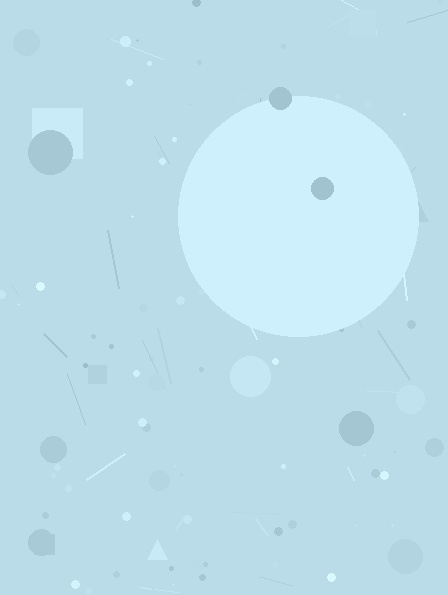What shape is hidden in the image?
A circle is hidden in the image.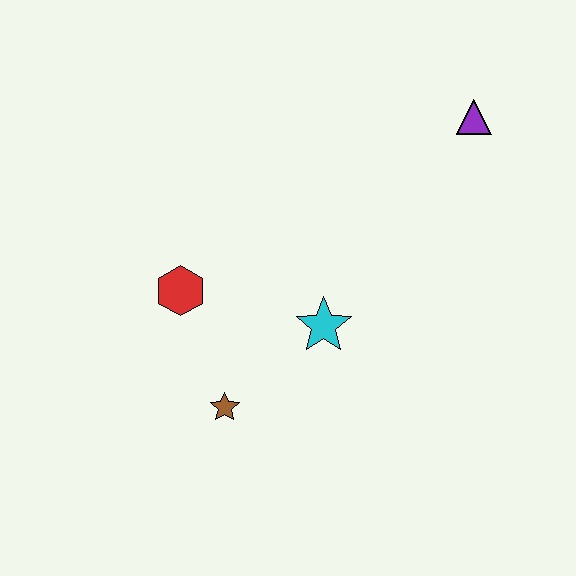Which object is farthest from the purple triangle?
The brown star is farthest from the purple triangle.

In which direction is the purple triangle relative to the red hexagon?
The purple triangle is to the right of the red hexagon.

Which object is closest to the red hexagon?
The brown star is closest to the red hexagon.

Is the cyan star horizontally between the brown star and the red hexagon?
No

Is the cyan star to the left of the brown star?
No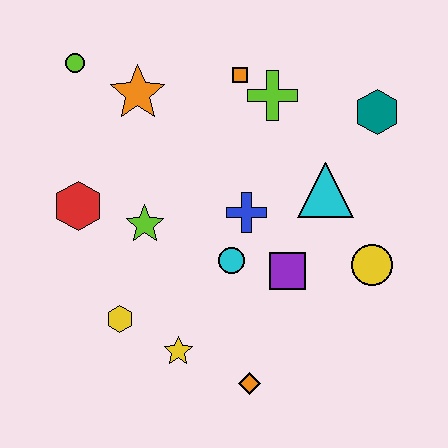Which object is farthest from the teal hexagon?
The yellow hexagon is farthest from the teal hexagon.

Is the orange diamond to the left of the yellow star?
No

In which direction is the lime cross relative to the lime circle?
The lime cross is to the right of the lime circle.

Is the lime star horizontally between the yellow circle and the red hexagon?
Yes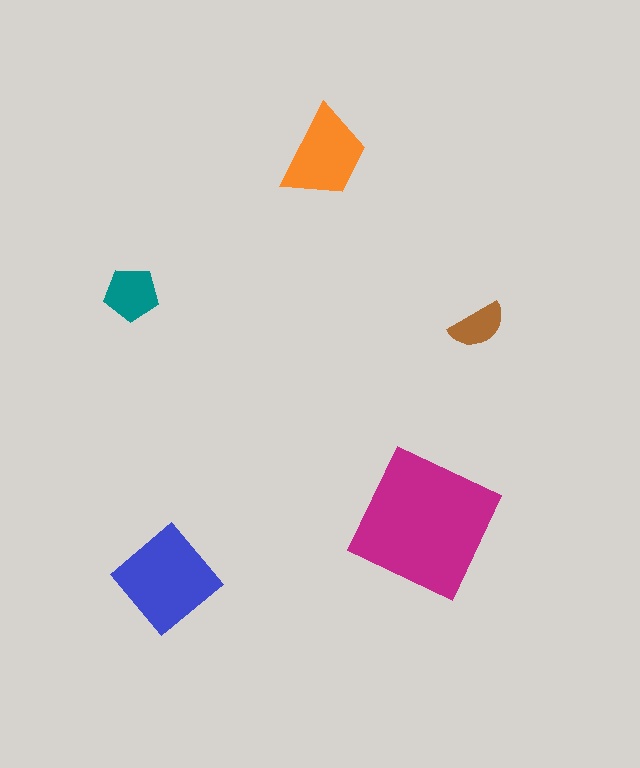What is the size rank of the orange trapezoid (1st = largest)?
3rd.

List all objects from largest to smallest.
The magenta square, the blue diamond, the orange trapezoid, the teal pentagon, the brown semicircle.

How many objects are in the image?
There are 5 objects in the image.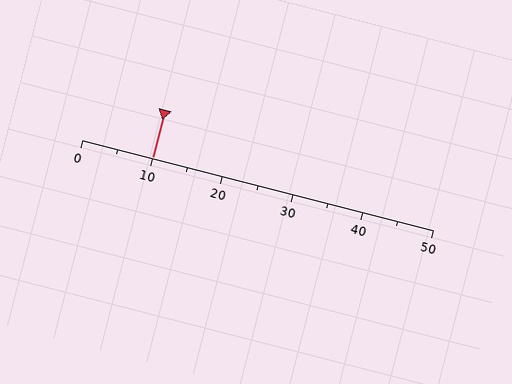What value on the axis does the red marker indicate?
The marker indicates approximately 10.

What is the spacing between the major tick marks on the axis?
The major ticks are spaced 10 apart.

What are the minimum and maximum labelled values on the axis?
The axis runs from 0 to 50.